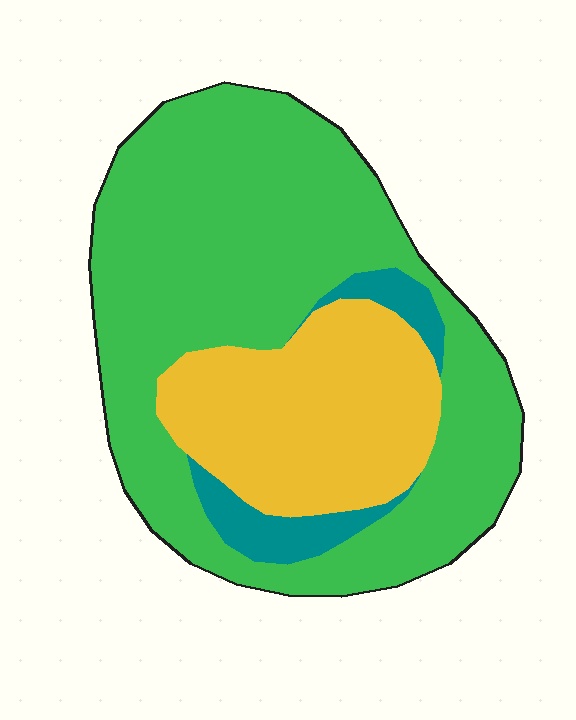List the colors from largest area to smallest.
From largest to smallest: green, yellow, teal.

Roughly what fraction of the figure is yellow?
Yellow covers 27% of the figure.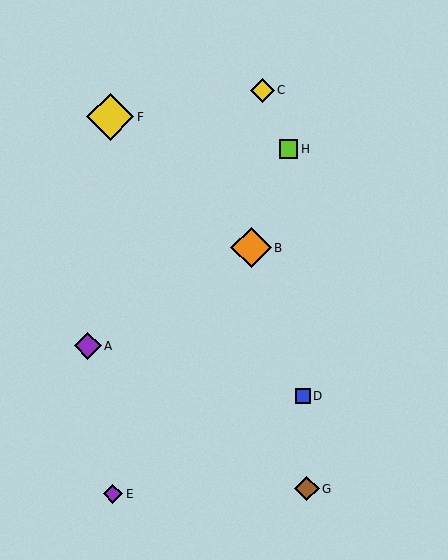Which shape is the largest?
The yellow diamond (labeled F) is the largest.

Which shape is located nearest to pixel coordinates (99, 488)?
The purple diamond (labeled E) at (113, 494) is nearest to that location.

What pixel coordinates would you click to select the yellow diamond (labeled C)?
Click at (263, 90) to select the yellow diamond C.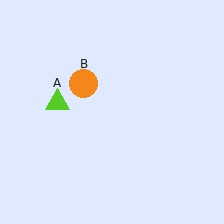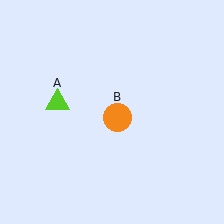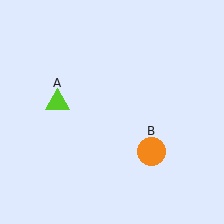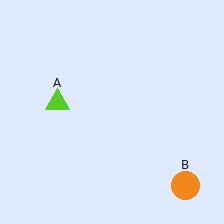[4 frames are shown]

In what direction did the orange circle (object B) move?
The orange circle (object B) moved down and to the right.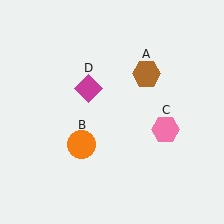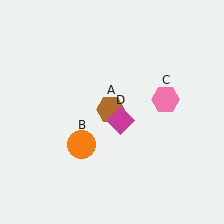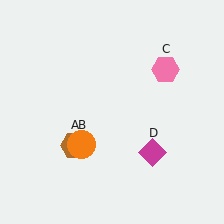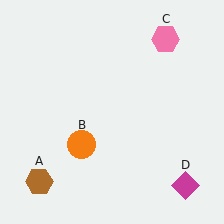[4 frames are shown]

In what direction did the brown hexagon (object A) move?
The brown hexagon (object A) moved down and to the left.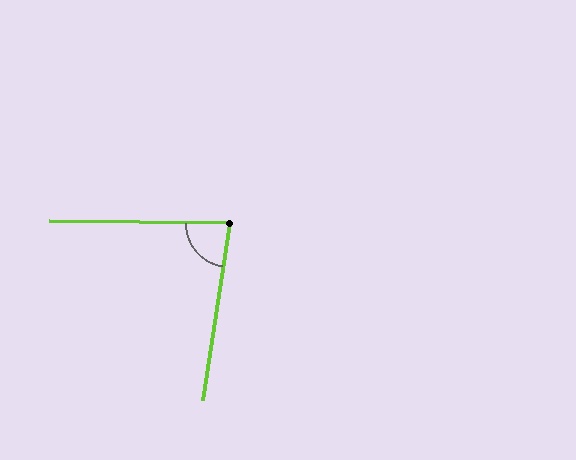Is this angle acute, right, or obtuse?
It is acute.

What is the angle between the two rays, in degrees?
Approximately 82 degrees.